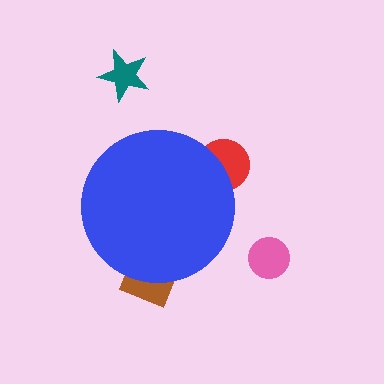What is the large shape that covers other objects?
A blue circle.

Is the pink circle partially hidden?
No, the pink circle is fully visible.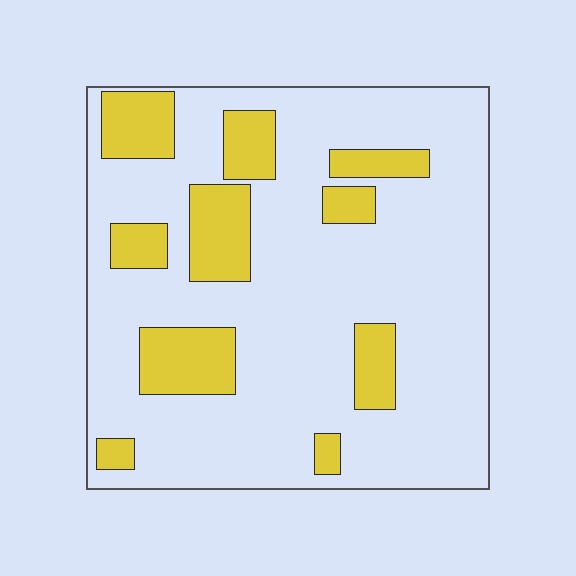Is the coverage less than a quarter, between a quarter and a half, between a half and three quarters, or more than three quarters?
Less than a quarter.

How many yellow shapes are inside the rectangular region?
10.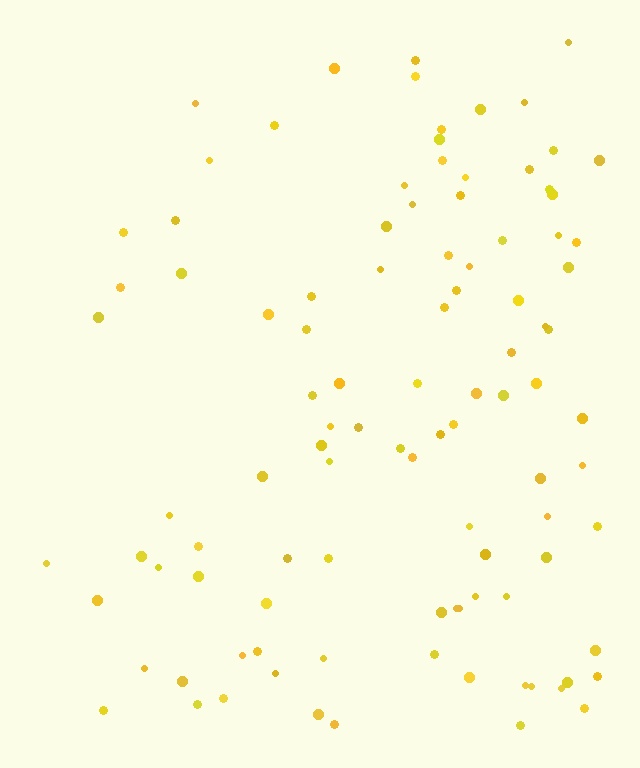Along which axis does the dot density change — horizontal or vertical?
Horizontal.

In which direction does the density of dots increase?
From left to right, with the right side densest.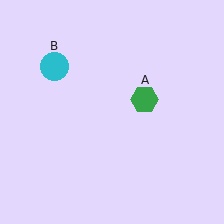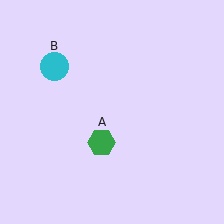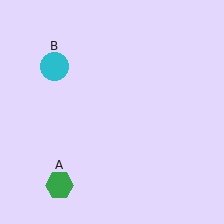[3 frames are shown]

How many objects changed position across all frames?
1 object changed position: green hexagon (object A).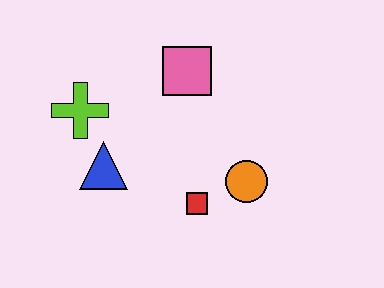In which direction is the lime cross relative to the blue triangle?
The lime cross is above the blue triangle.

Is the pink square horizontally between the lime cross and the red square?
Yes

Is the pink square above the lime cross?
Yes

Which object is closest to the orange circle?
The red square is closest to the orange circle.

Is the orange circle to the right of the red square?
Yes